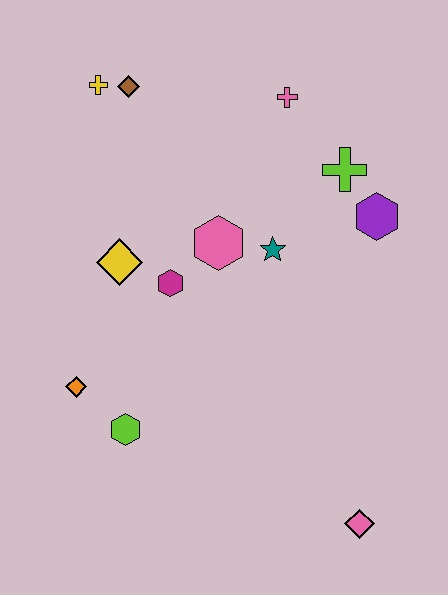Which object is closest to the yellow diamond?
The magenta hexagon is closest to the yellow diamond.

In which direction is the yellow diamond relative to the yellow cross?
The yellow diamond is below the yellow cross.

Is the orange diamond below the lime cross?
Yes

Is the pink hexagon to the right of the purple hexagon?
No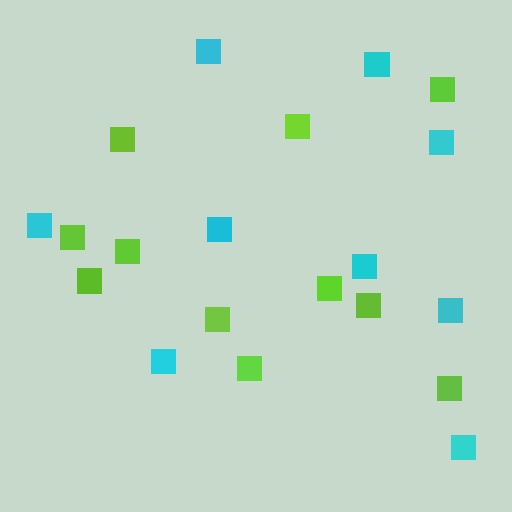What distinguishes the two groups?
There are 2 groups: one group of lime squares (11) and one group of cyan squares (9).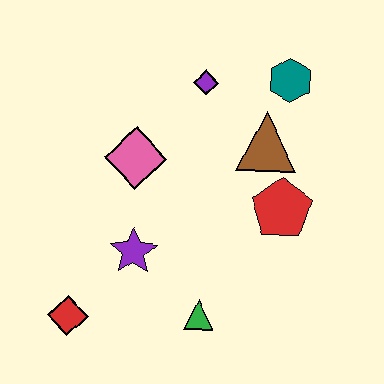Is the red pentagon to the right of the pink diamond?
Yes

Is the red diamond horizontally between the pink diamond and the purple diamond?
No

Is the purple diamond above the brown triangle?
Yes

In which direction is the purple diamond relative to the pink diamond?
The purple diamond is above the pink diamond.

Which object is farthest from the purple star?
The teal hexagon is farthest from the purple star.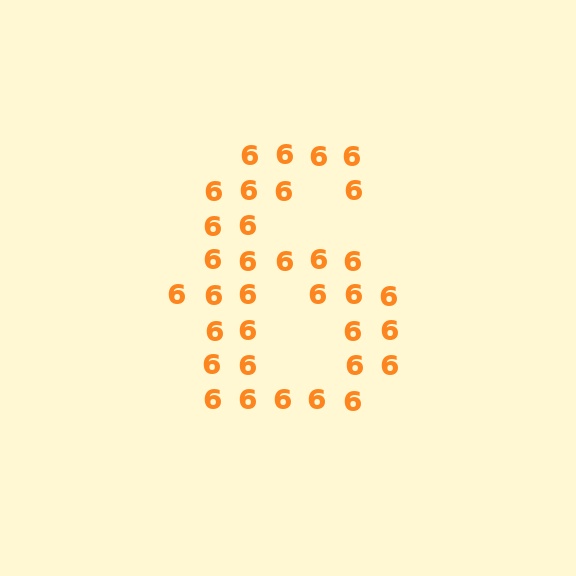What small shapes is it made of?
It is made of small digit 6's.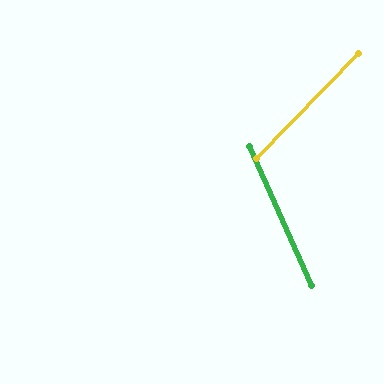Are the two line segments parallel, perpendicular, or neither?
Neither parallel nor perpendicular — they differ by about 68°.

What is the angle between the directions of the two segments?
Approximately 68 degrees.